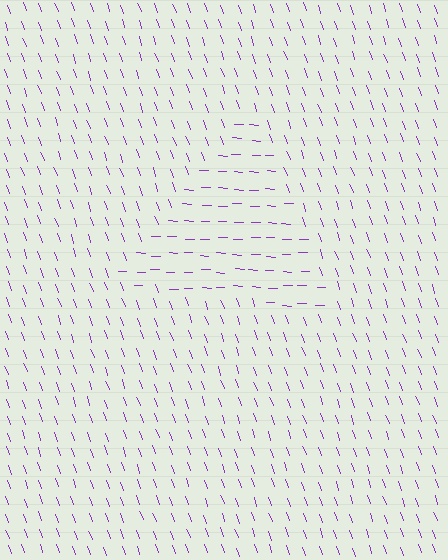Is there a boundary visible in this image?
Yes, there is a texture boundary formed by a change in line orientation.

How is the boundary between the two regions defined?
The boundary is defined purely by a change in line orientation (approximately 67 degrees difference). All lines are the same color and thickness.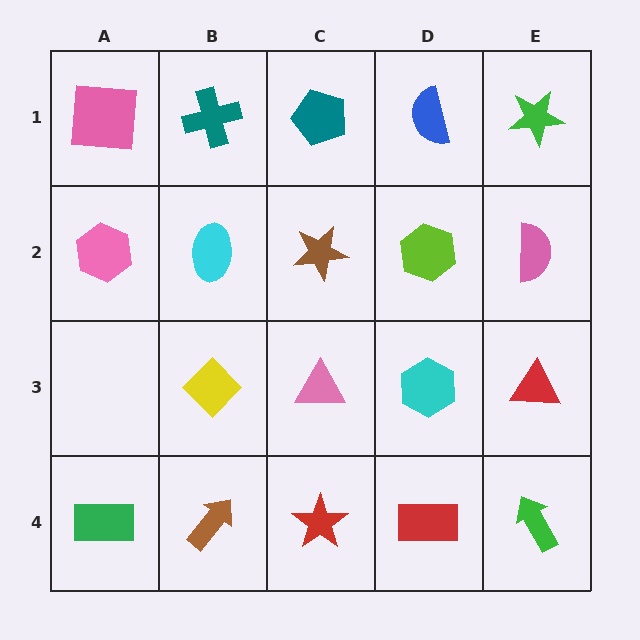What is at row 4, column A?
A green rectangle.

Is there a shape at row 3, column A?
No, that cell is empty.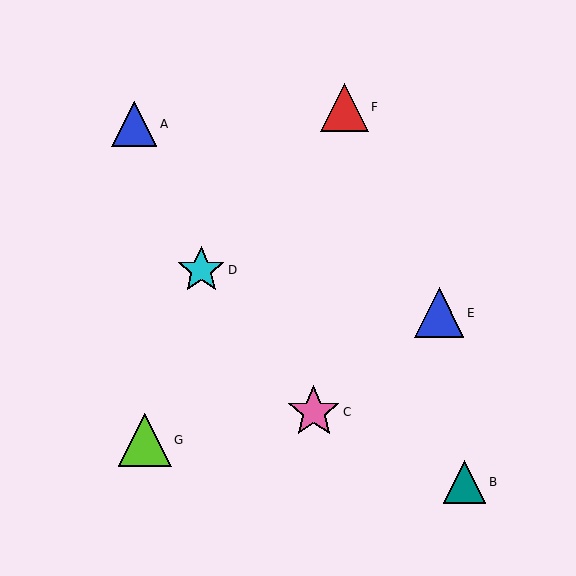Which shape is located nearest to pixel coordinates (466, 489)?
The teal triangle (labeled B) at (465, 482) is nearest to that location.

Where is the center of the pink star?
The center of the pink star is at (314, 412).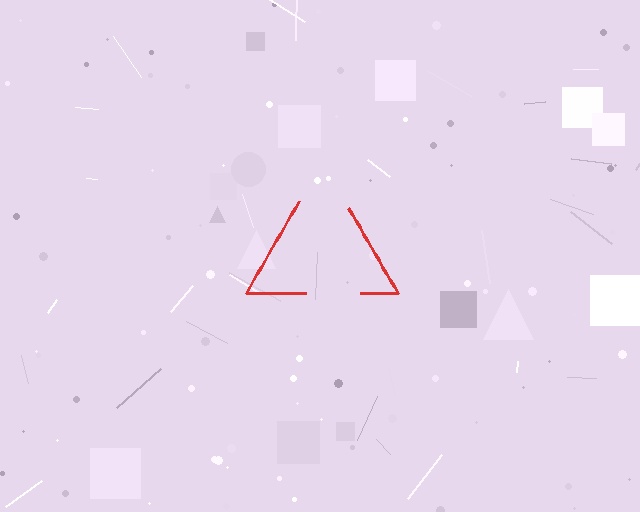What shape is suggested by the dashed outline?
The dashed outline suggests a triangle.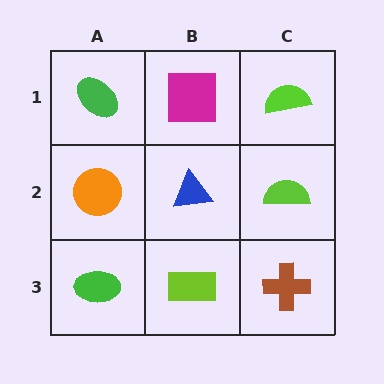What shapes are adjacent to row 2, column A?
A green ellipse (row 1, column A), a green ellipse (row 3, column A), a blue triangle (row 2, column B).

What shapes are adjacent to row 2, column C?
A lime semicircle (row 1, column C), a brown cross (row 3, column C), a blue triangle (row 2, column B).